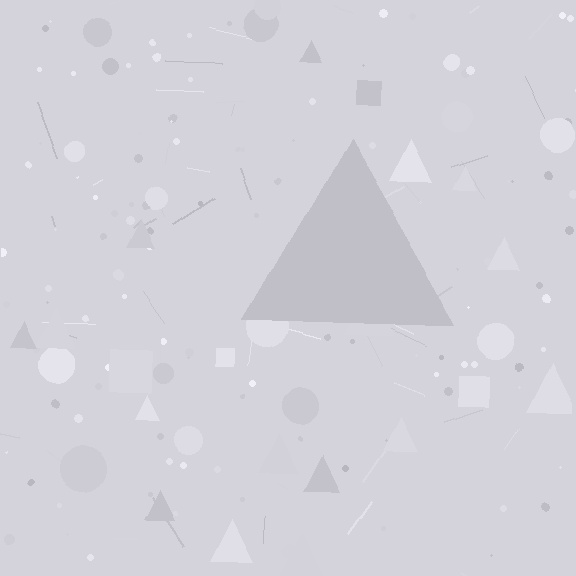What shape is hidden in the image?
A triangle is hidden in the image.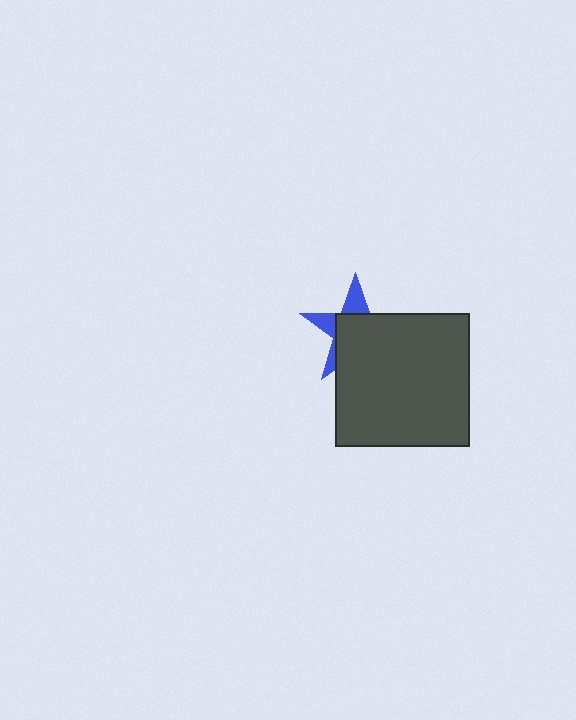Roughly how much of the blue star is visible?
A small part of it is visible (roughly 33%).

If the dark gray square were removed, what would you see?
You would see the complete blue star.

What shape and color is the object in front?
The object in front is a dark gray square.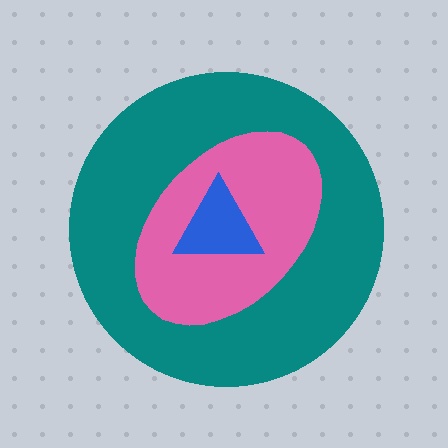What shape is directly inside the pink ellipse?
The blue triangle.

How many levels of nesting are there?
3.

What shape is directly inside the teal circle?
The pink ellipse.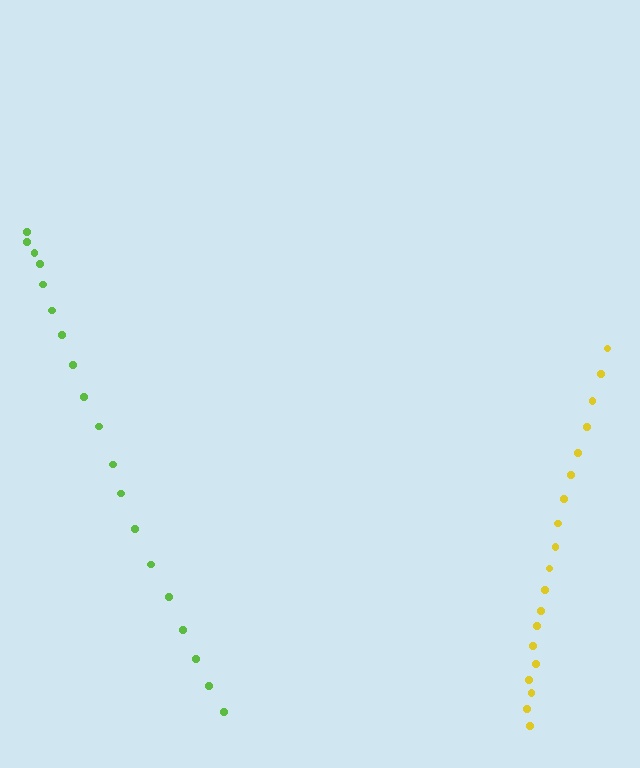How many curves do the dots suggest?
There are 2 distinct paths.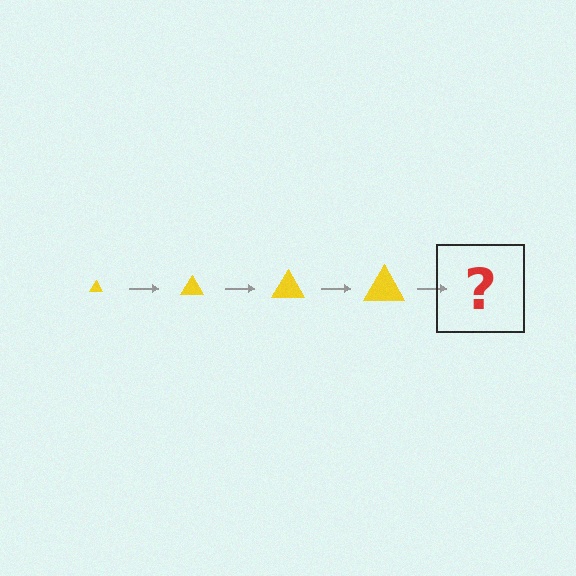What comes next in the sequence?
The next element should be a yellow triangle, larger than the previous one.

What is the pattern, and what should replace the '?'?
The pattern is that the triangle gets progressively larger each step. The '?' should be a yellow triangle, larger than the previous one.